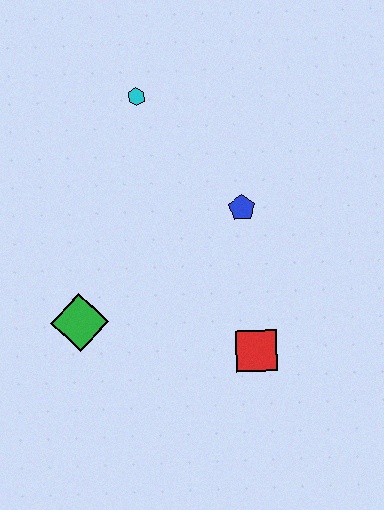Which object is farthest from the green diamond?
The cyan hexagon is farthest from the green diamond.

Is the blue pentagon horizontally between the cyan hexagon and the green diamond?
No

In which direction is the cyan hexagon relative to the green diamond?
The cyan hexagon is above the green diamond.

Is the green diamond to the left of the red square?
Yes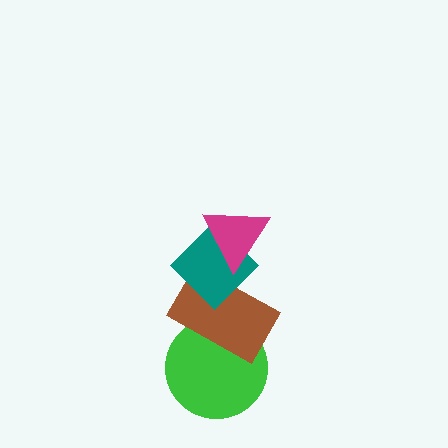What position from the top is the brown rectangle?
The brown rectangle is 3rd from the top.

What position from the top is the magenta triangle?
The magenta triangle is 1st from the top.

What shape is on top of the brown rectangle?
The teal diamond is on top of the brown rectangle.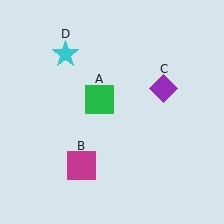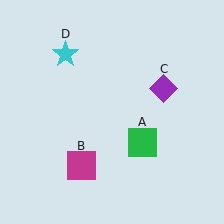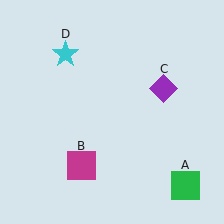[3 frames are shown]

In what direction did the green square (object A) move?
The green square (object A) moved down and to the right.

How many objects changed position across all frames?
1 object changed position: green square (object A).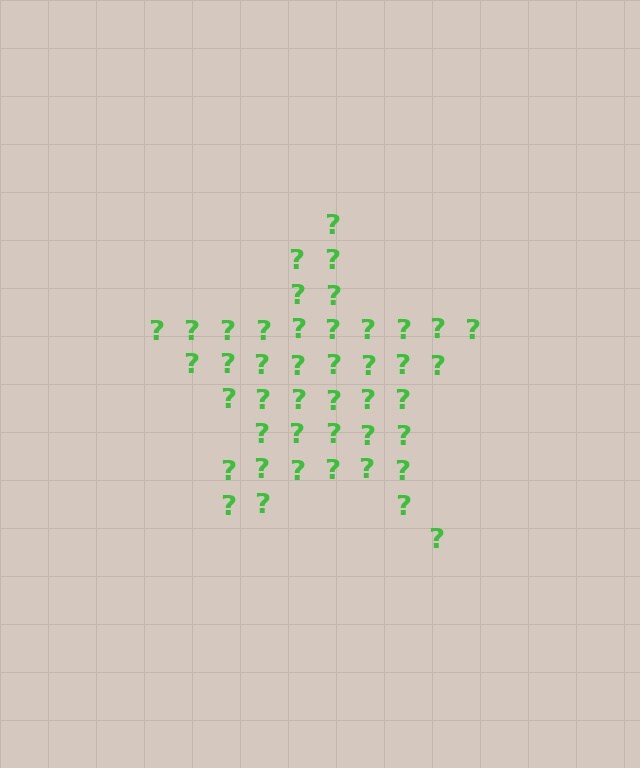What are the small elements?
The small elements are question marks.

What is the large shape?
The large shape is a star.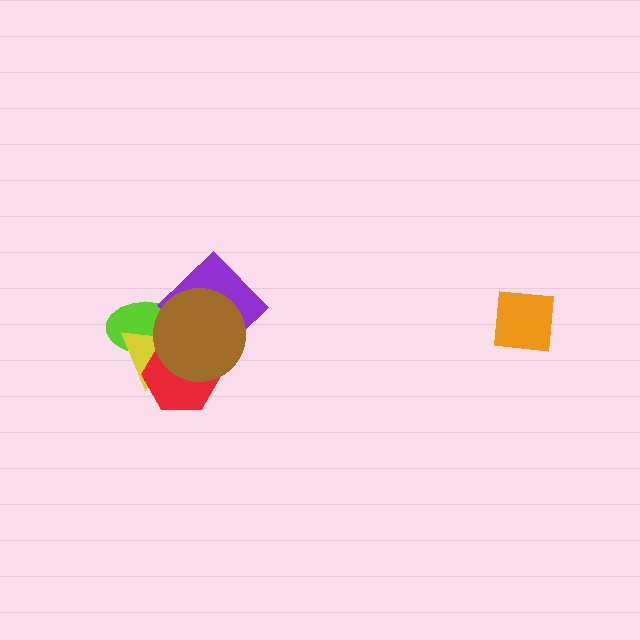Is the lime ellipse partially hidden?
Yes, it is partially covered by another shape.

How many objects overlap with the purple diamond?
3 objects overlap with the purple diamond.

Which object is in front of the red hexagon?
The brown circle is in front of the red hexagon.